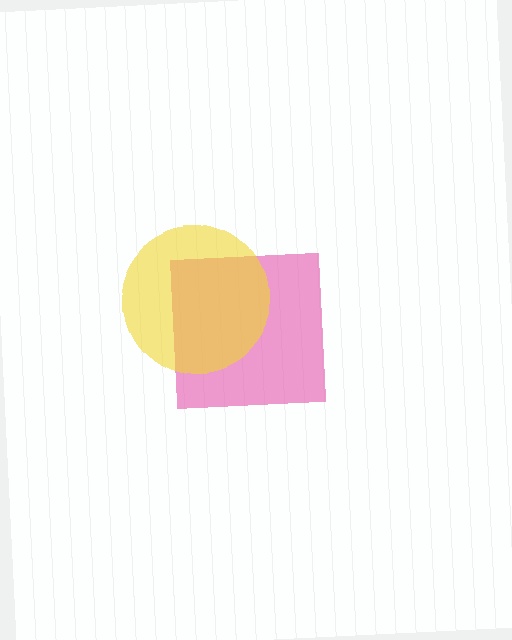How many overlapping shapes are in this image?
There are 2 overlapping shapes in the image.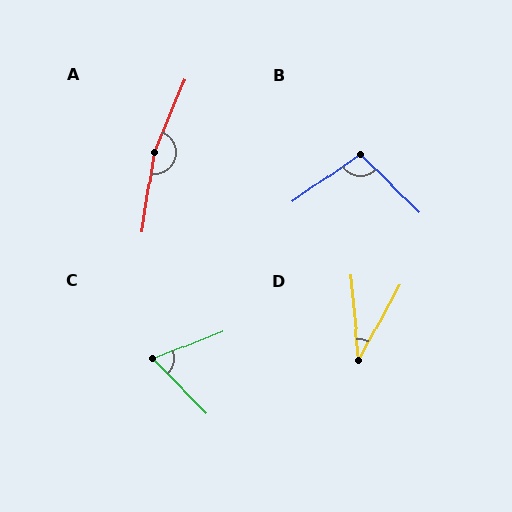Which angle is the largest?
A, at approximately 166 degrees.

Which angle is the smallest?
D, at approximately 34 degrees.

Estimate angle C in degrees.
Approximately 67 degrees.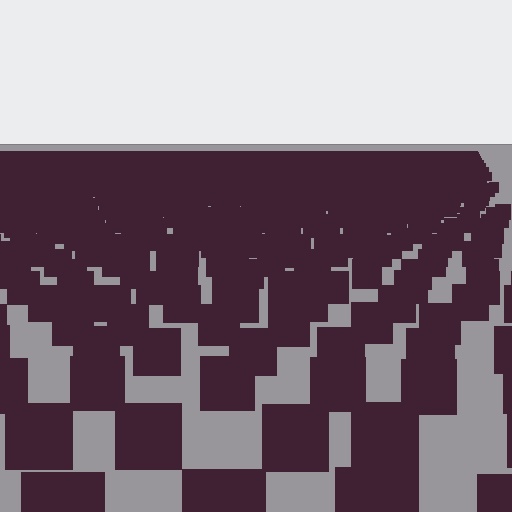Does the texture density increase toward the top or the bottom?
Density increases toward the top.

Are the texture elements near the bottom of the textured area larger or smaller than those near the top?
Larger. Near the bottom, elements are closer to the viewer and appear at a bigger on-screen size.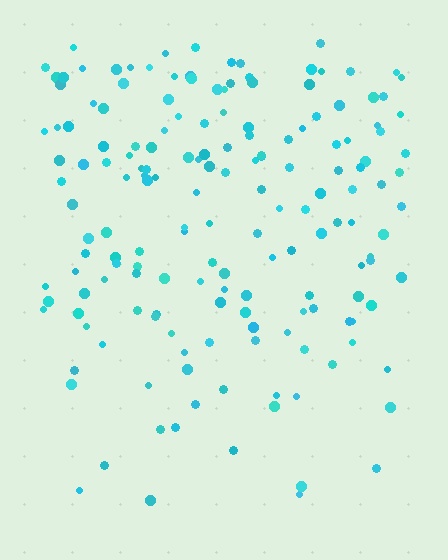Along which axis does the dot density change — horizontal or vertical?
Vertical.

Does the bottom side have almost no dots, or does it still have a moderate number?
Still a moderate number, just noticeably fewer than the top.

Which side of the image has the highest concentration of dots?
The top.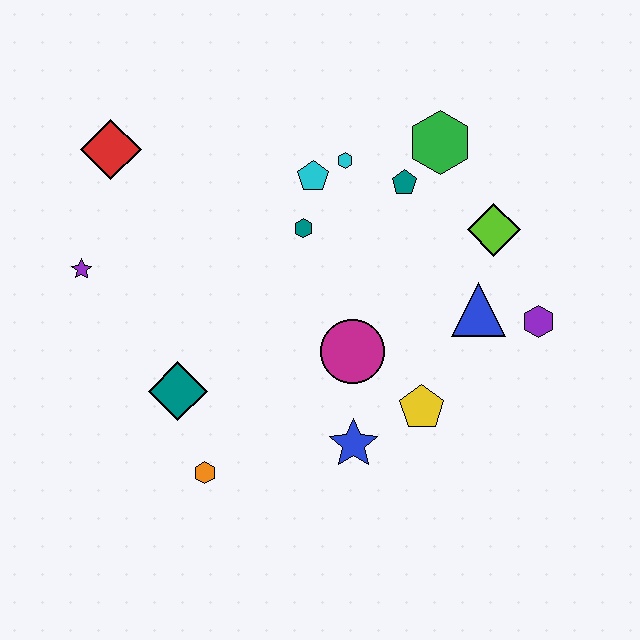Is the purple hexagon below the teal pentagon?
Yes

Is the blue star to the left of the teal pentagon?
Yes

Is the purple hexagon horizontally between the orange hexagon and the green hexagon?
No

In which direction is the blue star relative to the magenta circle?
The blue star is below the magenta circle.